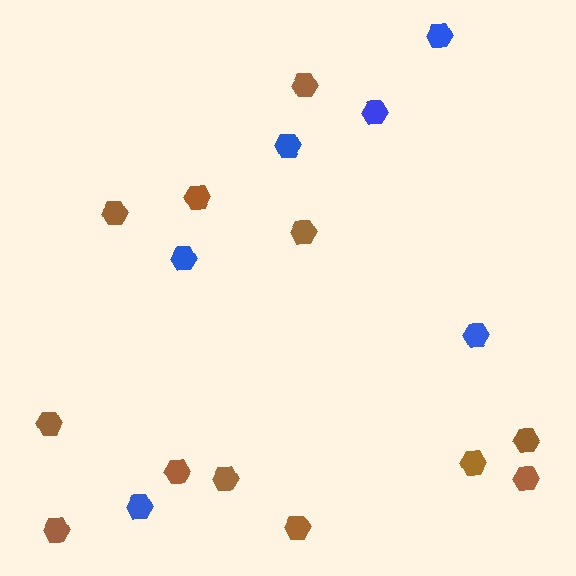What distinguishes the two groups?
There are 2 groups: one group of brown hexagons (12) and one group of blue hexagons (6).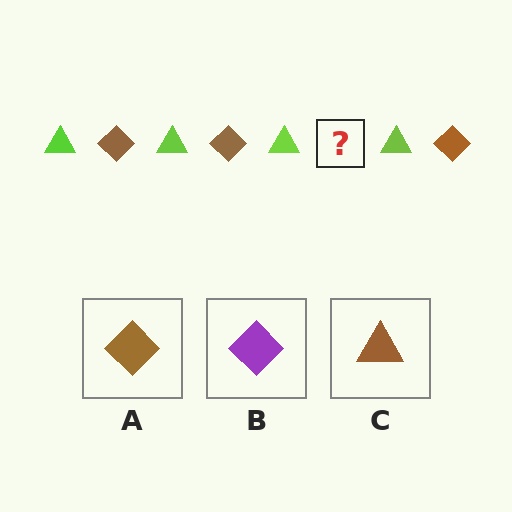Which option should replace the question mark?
Option A.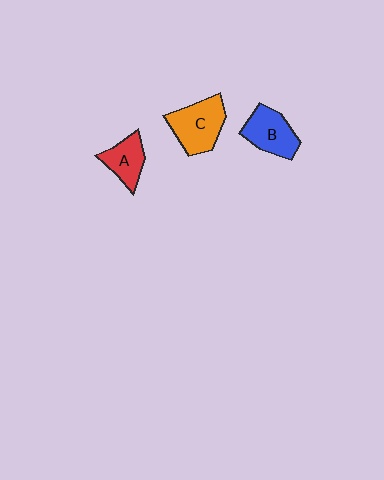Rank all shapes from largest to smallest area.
From largest to smallest: C (orange), B (blue), A (red).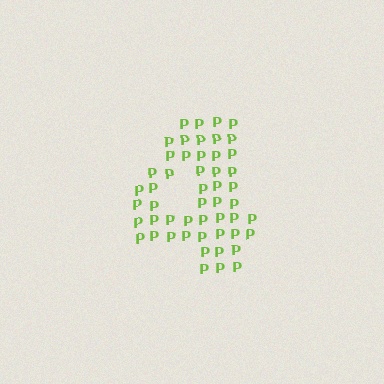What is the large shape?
The large shape is the digit 4.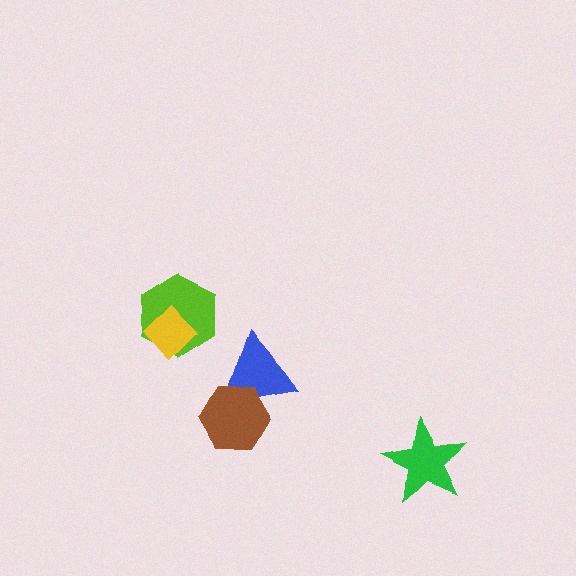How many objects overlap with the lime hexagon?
1 object overlaps with the lime hexagon.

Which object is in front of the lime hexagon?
The yellow diamond is in front of the lime hexagon.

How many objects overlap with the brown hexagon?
1 object overlaps with the brown hexagon.